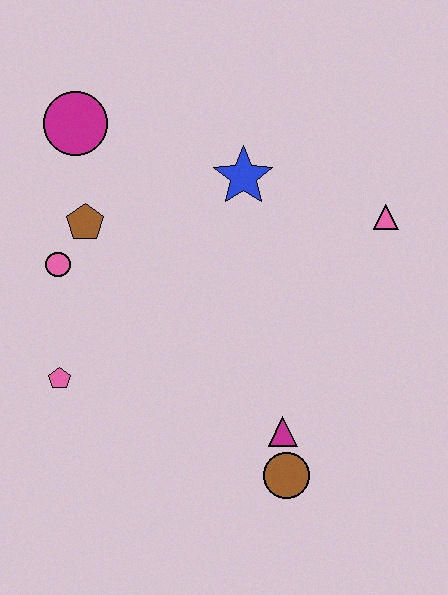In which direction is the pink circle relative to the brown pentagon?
The pink circle is below the brown pentagon.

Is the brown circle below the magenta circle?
Yes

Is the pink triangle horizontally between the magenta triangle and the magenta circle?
No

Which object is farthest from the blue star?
The brown circle is farthest from the blue star.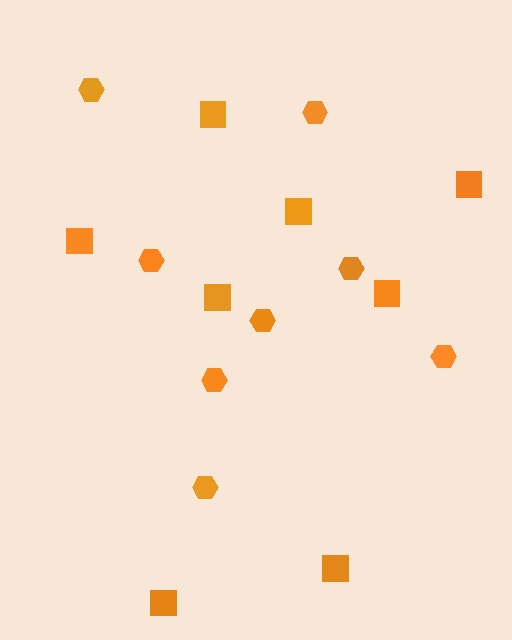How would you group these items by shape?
There are 2 groups: one group of hexagons (8) and one group of squares (8).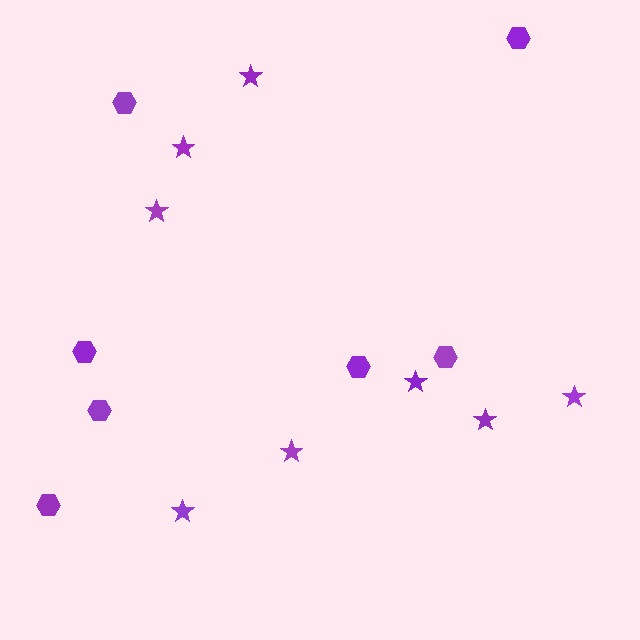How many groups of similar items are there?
There are 2 groups: one group of hexagons (7) and one group of stars (8).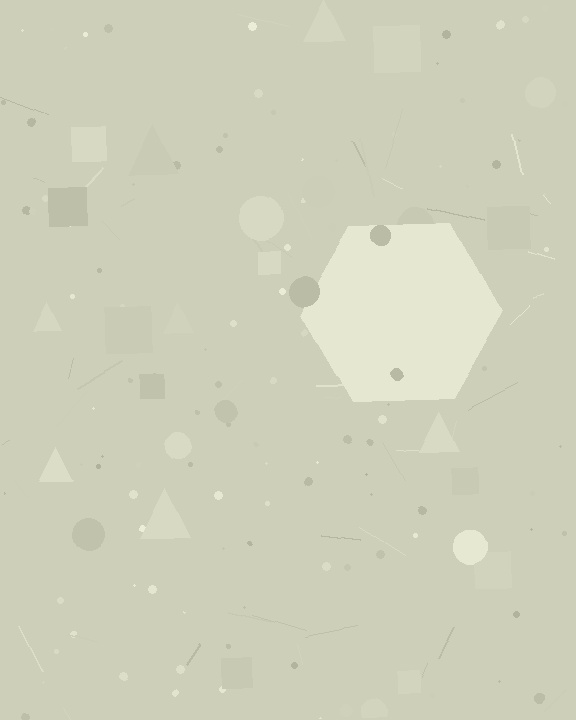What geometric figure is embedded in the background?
A hexagon is embedded in the background.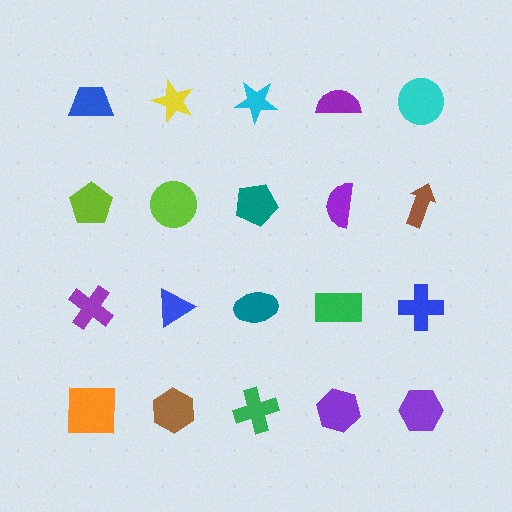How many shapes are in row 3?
5 shapes.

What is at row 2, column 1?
A lime pentagon.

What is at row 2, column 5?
A brown arrow.